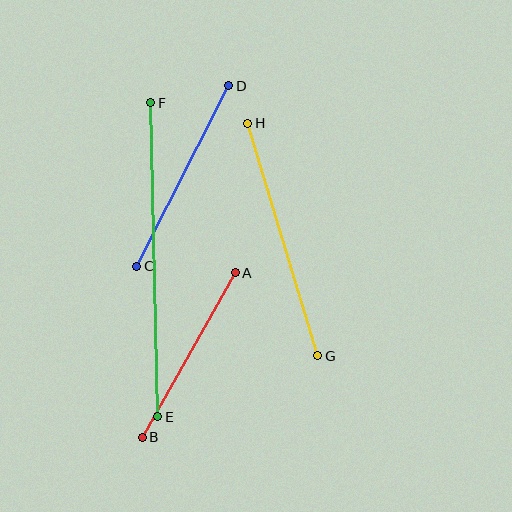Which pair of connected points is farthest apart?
Points E and F are farthest apart.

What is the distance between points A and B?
The distance is approximately 189 pixels.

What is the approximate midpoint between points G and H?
The midpoint is at approximately (283, 240) pixels.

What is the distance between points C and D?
The distance is approximately 203 pixels.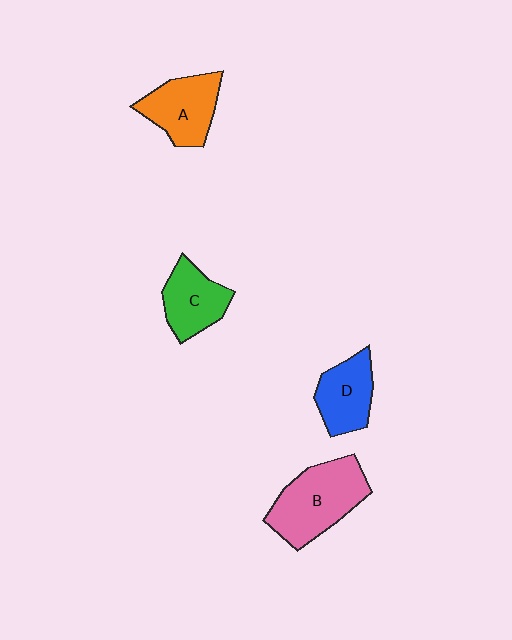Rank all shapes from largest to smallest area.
From largest to smallest: B (pink), A (orange), C (green), D (blue).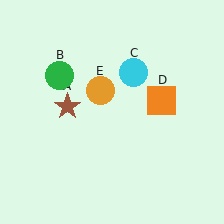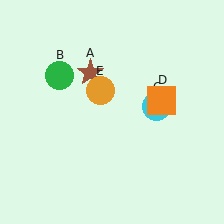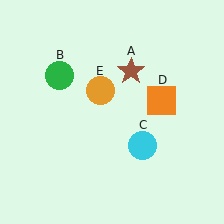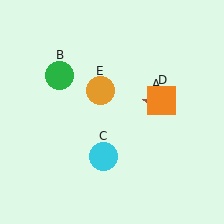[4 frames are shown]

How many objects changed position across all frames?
2 objects changed position: brown star (object A), cyan circle (object C).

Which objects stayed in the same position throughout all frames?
Green circle (object B) and orange square (object D) and orange circle (object E) remained stationary.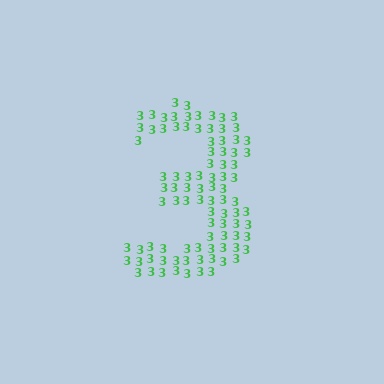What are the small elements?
The small elements are digit 3's.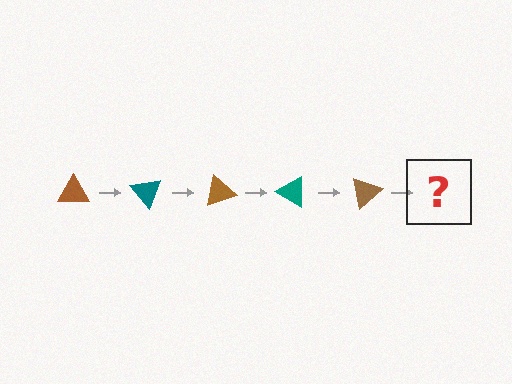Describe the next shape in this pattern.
It should be a teal triangle, rotated 250 degrees from the start.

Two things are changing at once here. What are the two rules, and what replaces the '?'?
The two rules are that it rotates 50 degrees each step and the color cycles through brown and teal. The '?' should be a teal triangle, rotated 250 degrees from the start.